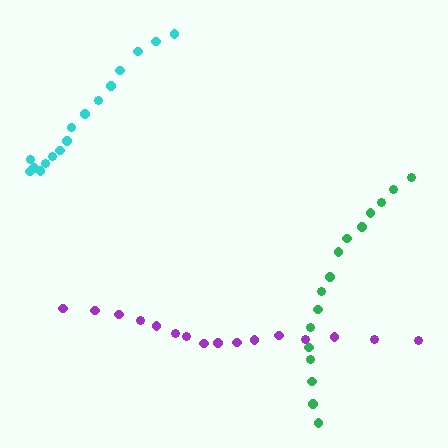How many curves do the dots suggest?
There are 3 distinct paths.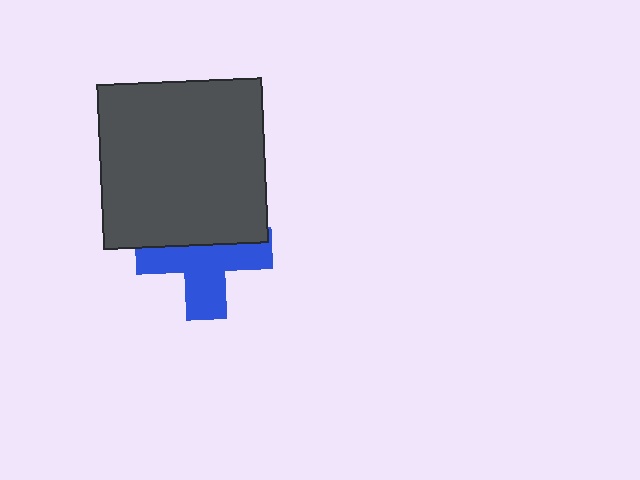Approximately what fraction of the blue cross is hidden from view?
Roughly 43% of the blue cross is hidden behind the dark gray square.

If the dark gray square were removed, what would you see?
You would see the complete blue cross.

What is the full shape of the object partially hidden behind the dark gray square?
The partially hidden object is a blue cross.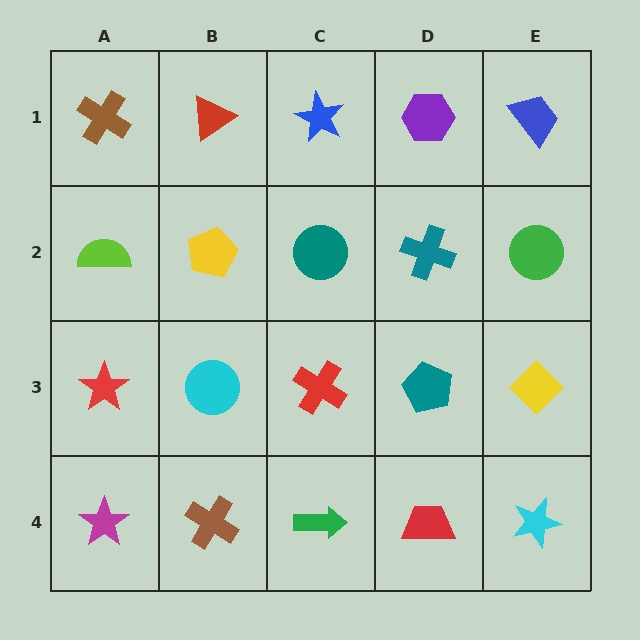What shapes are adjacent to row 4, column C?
A red cross (row 3, column C), a brown cross (row 4, column B), a red trapezoid (row 4, column D).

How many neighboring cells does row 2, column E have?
3.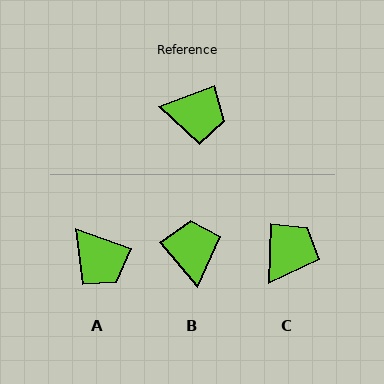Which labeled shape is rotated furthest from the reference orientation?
B, about 109 degrees away.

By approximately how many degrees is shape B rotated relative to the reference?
Approximately 109 degrees counter-clockwise.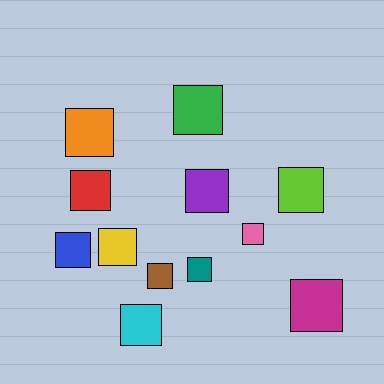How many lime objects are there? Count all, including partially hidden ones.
There is 1 lime object.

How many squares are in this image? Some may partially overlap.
There are 12 squares.